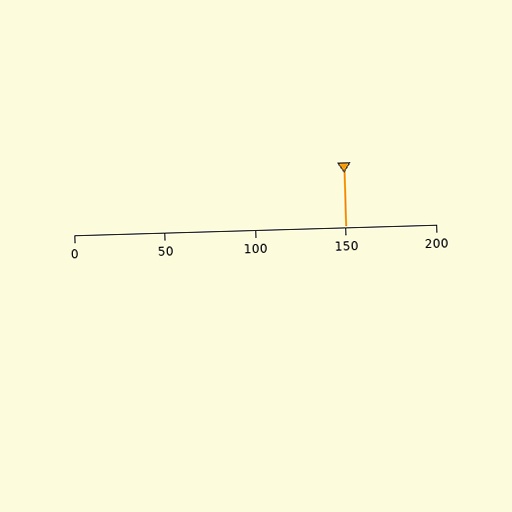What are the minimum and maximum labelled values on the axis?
The axis runs from 0 to 200.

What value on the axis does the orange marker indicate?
The marker indicates approximately 150.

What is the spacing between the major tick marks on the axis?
The major ticks are spaced 50 apart.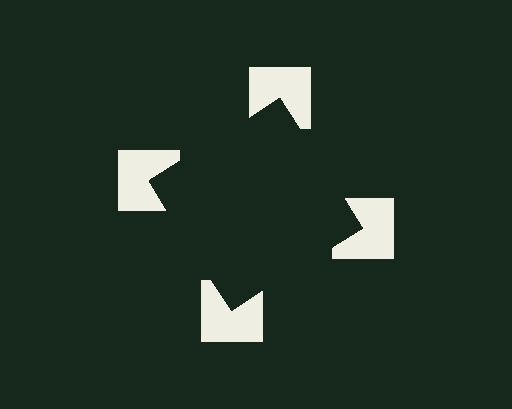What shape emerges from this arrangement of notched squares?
An illusory square — its edges are inferred from the aligned wedge cuts in the notched squares, not physically drawn.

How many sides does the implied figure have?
4 sides.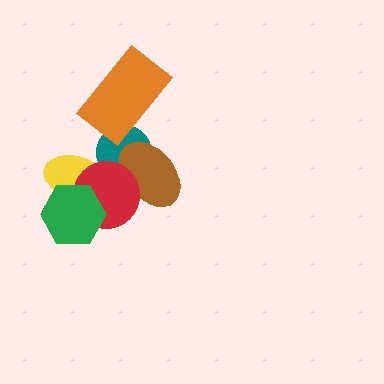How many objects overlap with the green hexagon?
2 objects overlap with the green hexagon.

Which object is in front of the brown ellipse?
The red circle is in front of the brown ellipse.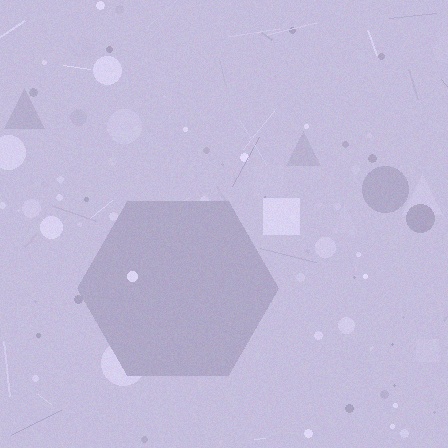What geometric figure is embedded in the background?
A hexagon is embedded in the background.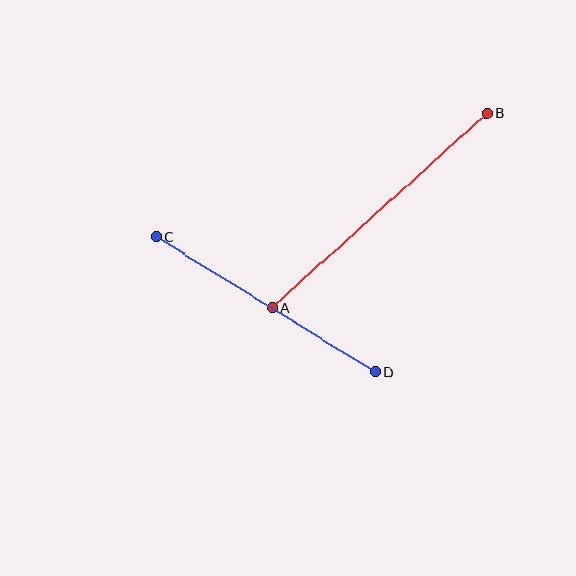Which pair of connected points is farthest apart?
Points A and B are farthest apart.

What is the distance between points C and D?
The distance is approximately 258 pixels.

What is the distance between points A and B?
The distance is approximately 290 pixels.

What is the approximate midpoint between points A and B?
The midpoint is at approximately (379, 210) pixels.